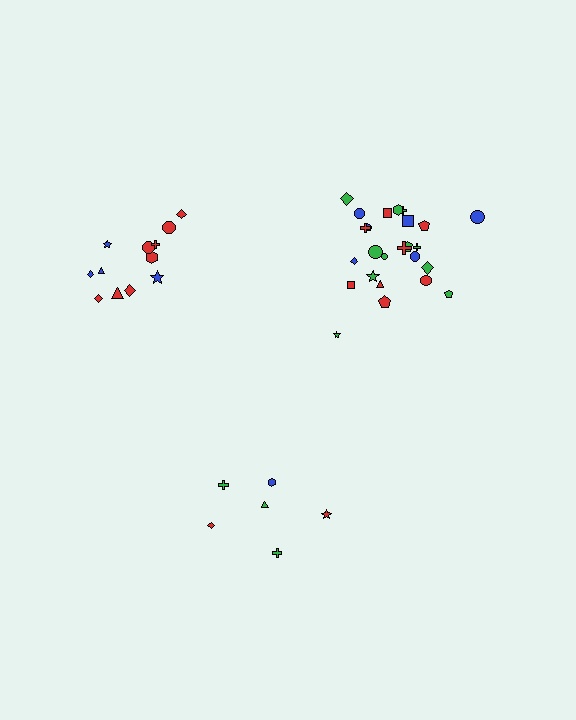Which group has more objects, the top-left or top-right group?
The top-right group.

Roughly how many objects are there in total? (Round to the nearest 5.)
Roughly 45 objects in total.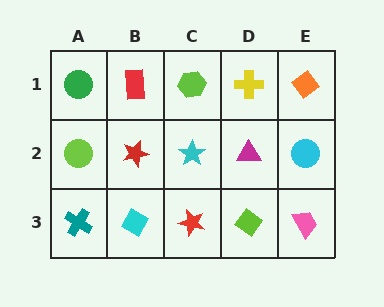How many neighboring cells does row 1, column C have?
3.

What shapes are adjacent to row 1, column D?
A magenta triangle (row 2, column D), a lime hexagon (row 1, column C), an orange diamond (row 1, column E).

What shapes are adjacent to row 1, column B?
A red star (row 2, column B), a green circle (row 1, column A), a lime hexagon (row 1, column C).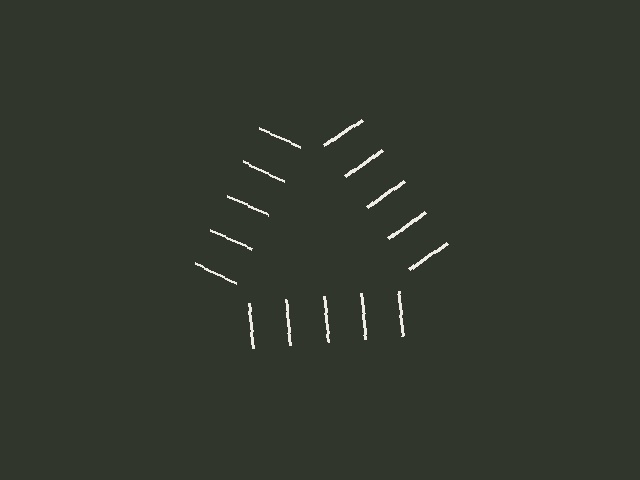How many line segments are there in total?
15 — 5 along each of the 3 edges.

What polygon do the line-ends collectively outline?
An illusory triangle — the line segments terminate on its edges but no continuous stroke is drawn.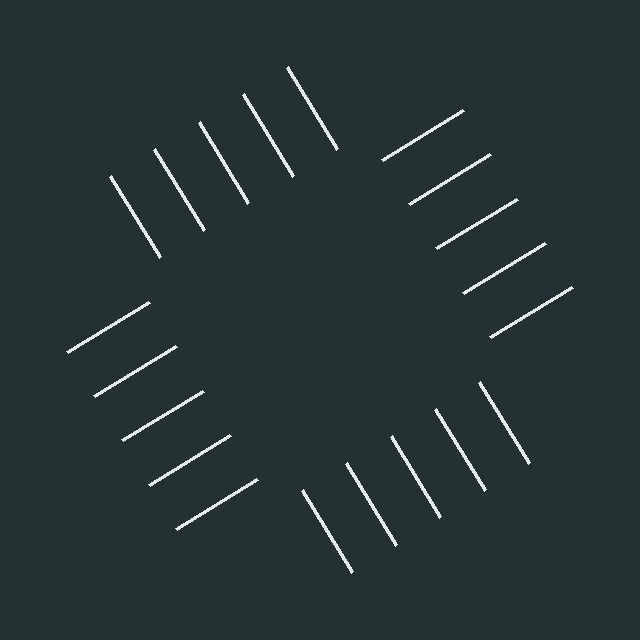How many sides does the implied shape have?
4 sides — the line-ends trace a square.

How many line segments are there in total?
20 — 5 along each of the 4 edges.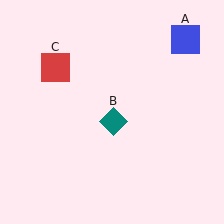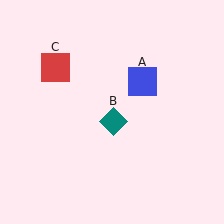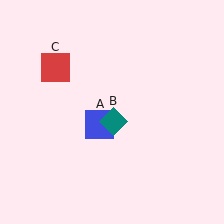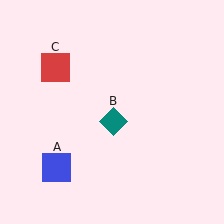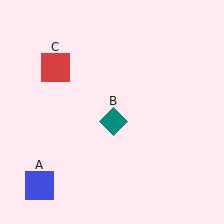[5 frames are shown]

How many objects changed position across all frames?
1 object changed position: blue square (object A).